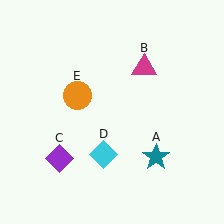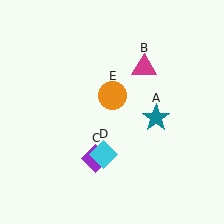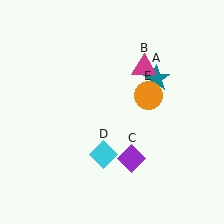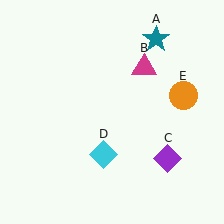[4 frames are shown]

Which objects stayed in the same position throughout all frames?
Magenta triangle (object B) and cyan diamond (object D) remained stationary.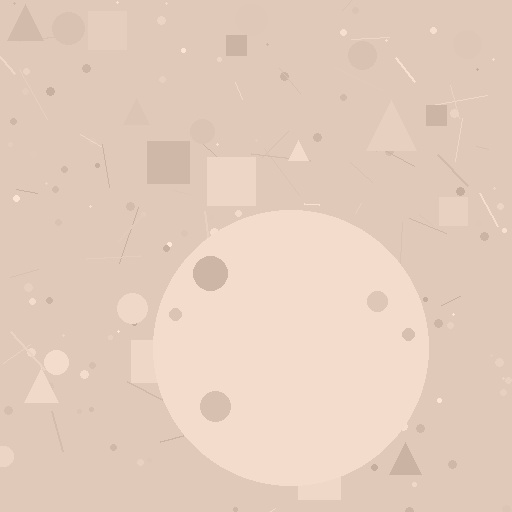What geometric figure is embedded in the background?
A circle is embedded in the background.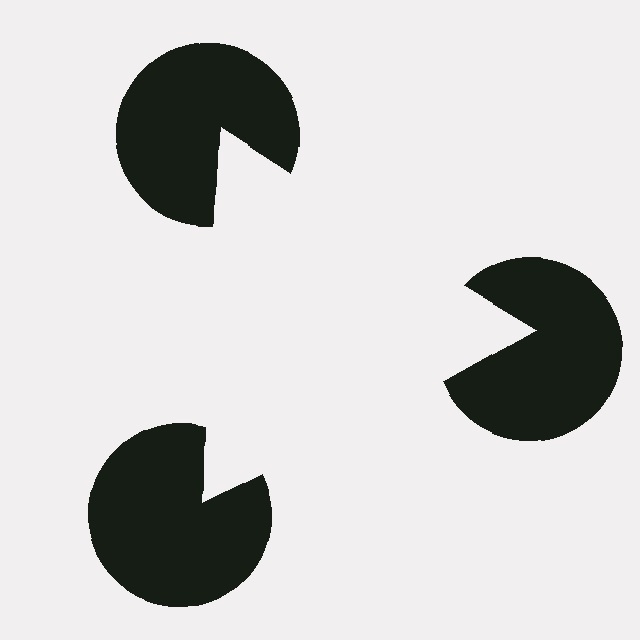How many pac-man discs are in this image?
There are 3 — one at each vertex of the illusory triangle.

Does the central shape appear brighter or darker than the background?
It typically appears slightly brighter than the background, even though no actual brightness change is drawn.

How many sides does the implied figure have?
3 sides.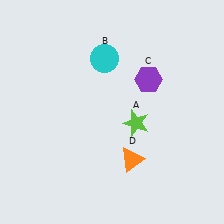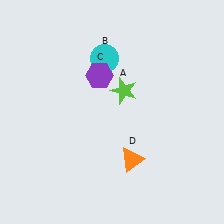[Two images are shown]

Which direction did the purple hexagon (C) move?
The purple hexagon (C) moved left.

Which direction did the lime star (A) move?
The lime star (A) moved up.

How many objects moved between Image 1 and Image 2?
2 objects moved between the two images.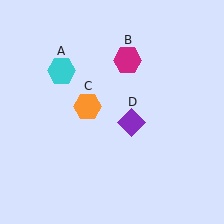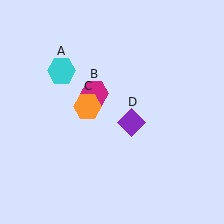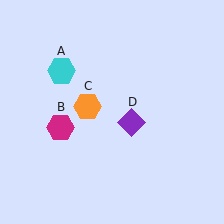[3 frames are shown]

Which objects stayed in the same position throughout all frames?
Cyan hexagon (object A) and orange hexagon (object C) and purple diamond (object D) remained stationary.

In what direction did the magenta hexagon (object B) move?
The magenta hexagon (object B) moved down and to the left.